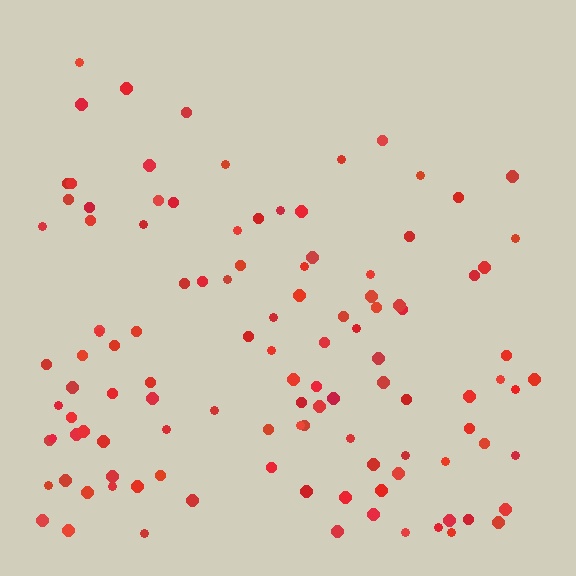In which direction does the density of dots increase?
From top to bottom, with the bottom side densest.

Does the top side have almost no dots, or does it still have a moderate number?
Still a moderate number, just noticeably fewer than the bottom.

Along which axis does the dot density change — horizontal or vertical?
Vertical.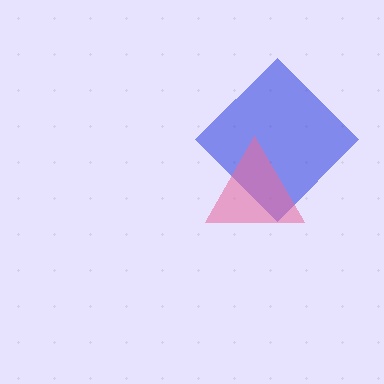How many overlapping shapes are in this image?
There are 2 overlapping shapes in the image.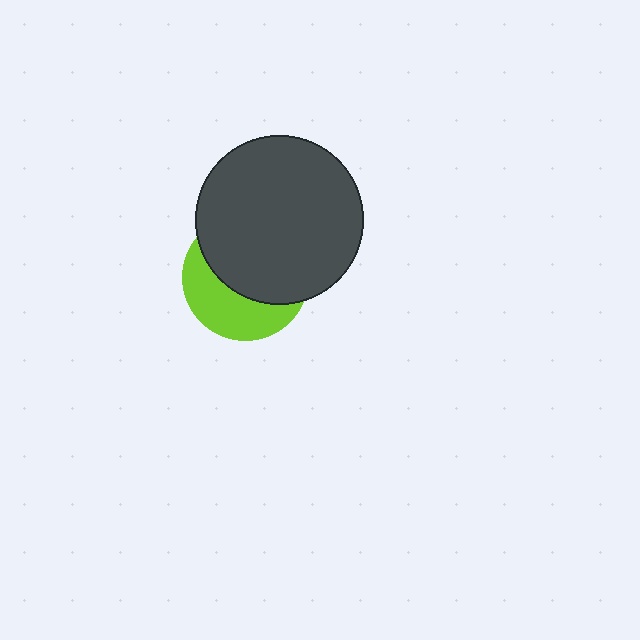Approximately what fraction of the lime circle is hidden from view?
Roughly 59% of the lime circle is hidden behind the dark gray circle.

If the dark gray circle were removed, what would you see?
You would see the complete lime circle.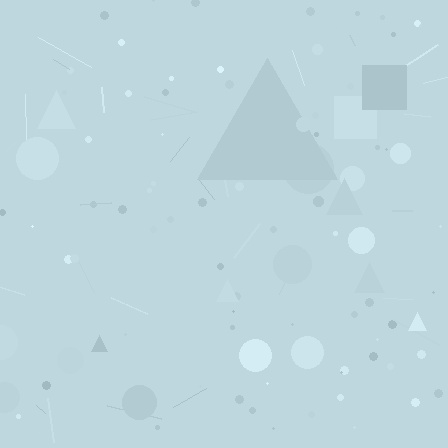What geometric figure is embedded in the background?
A triangle is embedded in the background.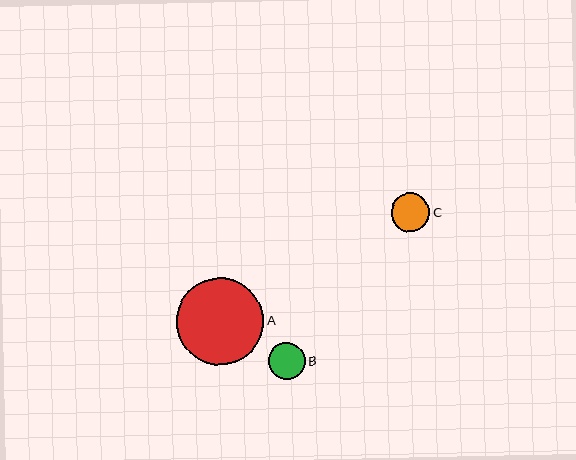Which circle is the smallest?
Circle B is the smallest with a size of approximately 37 pixels.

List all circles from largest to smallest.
From largest to smallest: A, C, B.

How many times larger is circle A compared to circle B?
Circle A is approximately 2.4 times the size of circle B.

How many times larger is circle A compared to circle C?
Circle A is approximately 2.3 times the size of circle C.